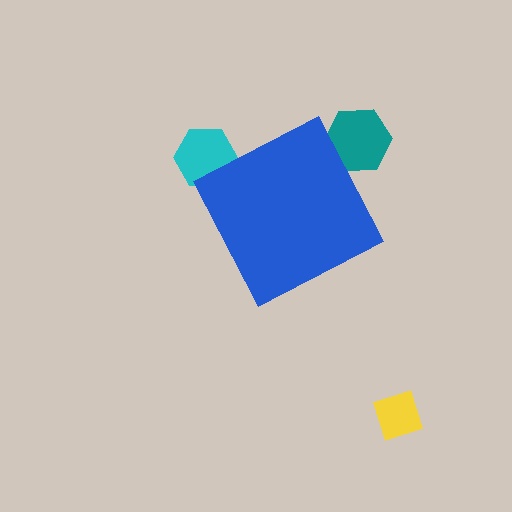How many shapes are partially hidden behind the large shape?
2 shapes are partially hidden.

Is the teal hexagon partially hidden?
Yes, the teal hexagon is partially hidden behind the blue diamond.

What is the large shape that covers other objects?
A blue diamond.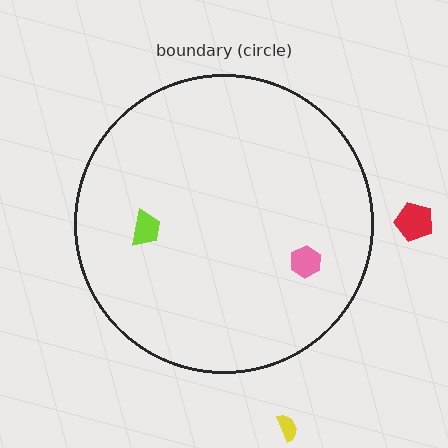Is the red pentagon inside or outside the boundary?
Outside.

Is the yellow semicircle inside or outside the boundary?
Outside.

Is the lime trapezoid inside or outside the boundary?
Inside.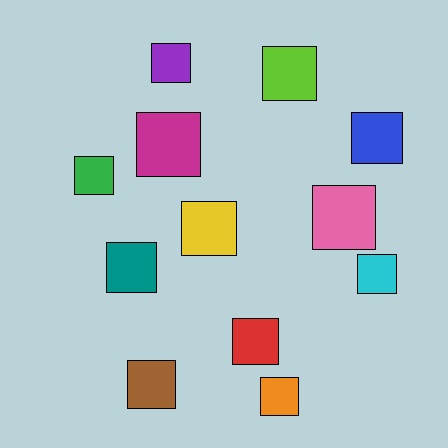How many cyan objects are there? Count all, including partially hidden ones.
There is 1 cyan object.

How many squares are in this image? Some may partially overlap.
There are 12 squares.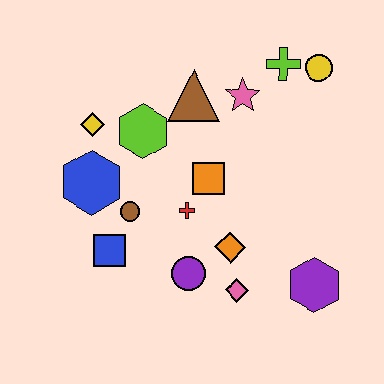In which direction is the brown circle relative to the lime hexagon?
The brown circle is below the lime hexagon.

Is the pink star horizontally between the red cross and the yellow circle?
Yes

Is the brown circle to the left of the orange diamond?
Yes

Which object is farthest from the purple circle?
The yellow circle is farthest from the purple circle.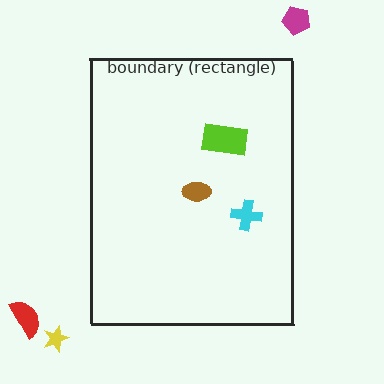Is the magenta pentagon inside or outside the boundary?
Outside.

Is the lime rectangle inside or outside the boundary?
Inside.